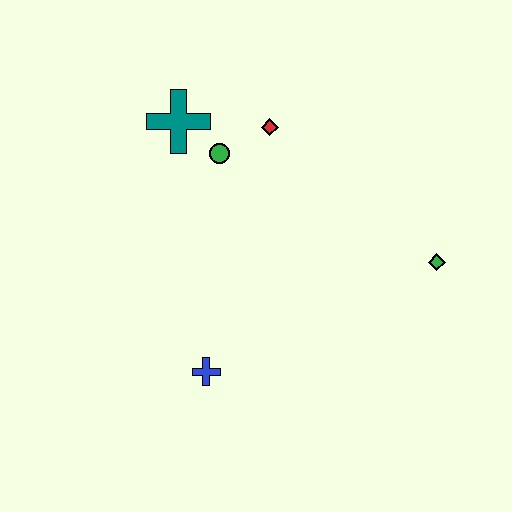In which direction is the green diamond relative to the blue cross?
The green diamond is to the right of the blue cross.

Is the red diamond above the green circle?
Yes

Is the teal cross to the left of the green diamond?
Yes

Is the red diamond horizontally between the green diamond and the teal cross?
Yes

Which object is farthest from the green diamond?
The teal cross is farthest from the green diamond.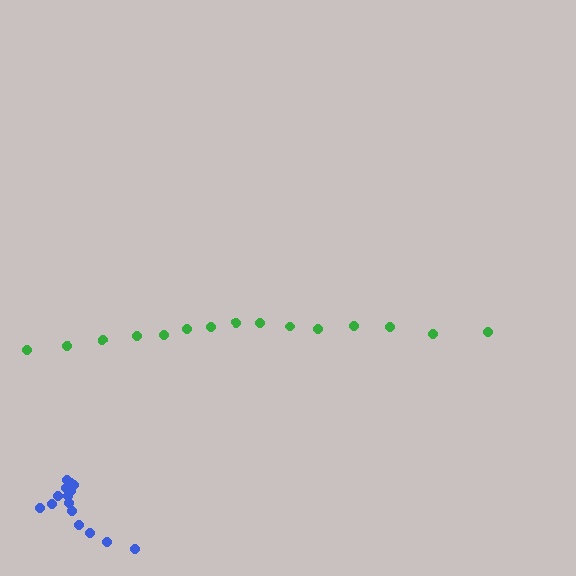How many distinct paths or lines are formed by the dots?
There are 2 distinct paths.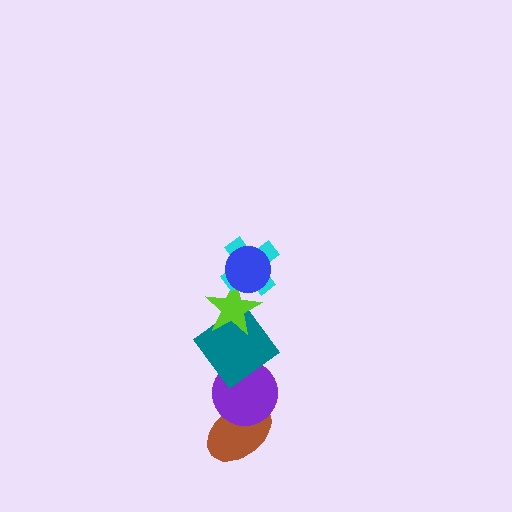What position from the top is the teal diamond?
The teal diamond is 4th from the top.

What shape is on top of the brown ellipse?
The purple circle is on top of the brown ellipse.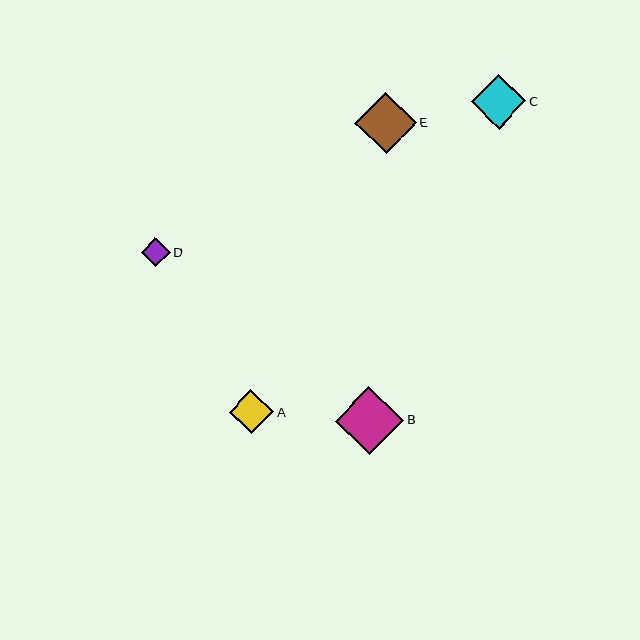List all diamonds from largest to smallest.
From largest to smallest: B, E, C, A, D.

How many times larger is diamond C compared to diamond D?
Diamond C is approximately 1.9 times the size of diamond D.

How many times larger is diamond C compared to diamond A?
Diamond C is approximately 1.2 times the size of diamond A.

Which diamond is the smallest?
Diamond D is the smallest with a size of approximately 29 pixels.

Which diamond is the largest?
Diamond B is the largest with a size of approximately 68 pixels.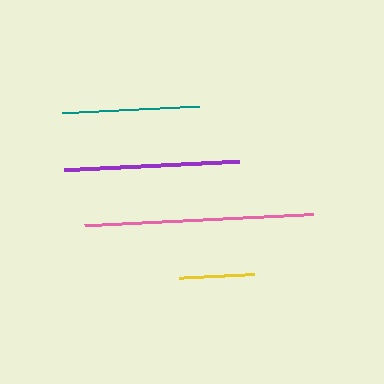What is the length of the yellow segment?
The yellow segment is approximately 75 pixels long.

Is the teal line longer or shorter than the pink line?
The pink line is longer than the teal line.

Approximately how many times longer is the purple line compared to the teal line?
The purple line is approximately 1.3 times the length of the teal line.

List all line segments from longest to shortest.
From longest to shortest: pink, purple, teal, yellow.